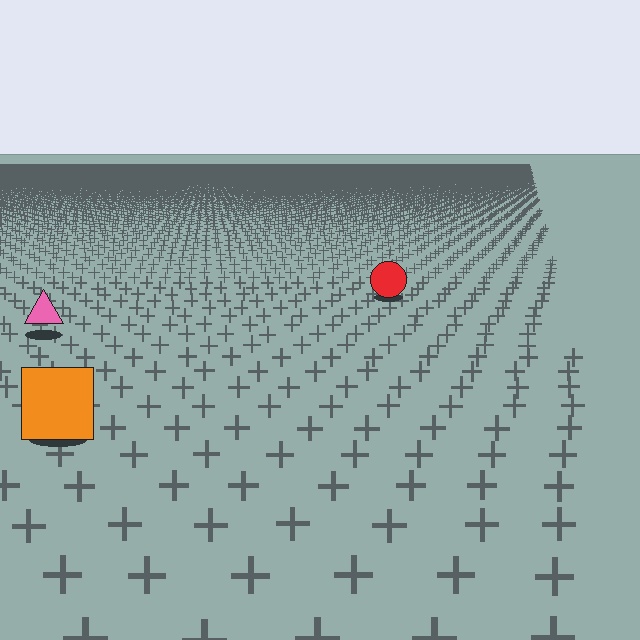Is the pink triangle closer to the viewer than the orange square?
No. The orange square is closer — you can tell from the texture gradient: the ground texture is coarser near it.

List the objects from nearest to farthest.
From nearest to farthest: the orange square, the pink triangle, the red circle.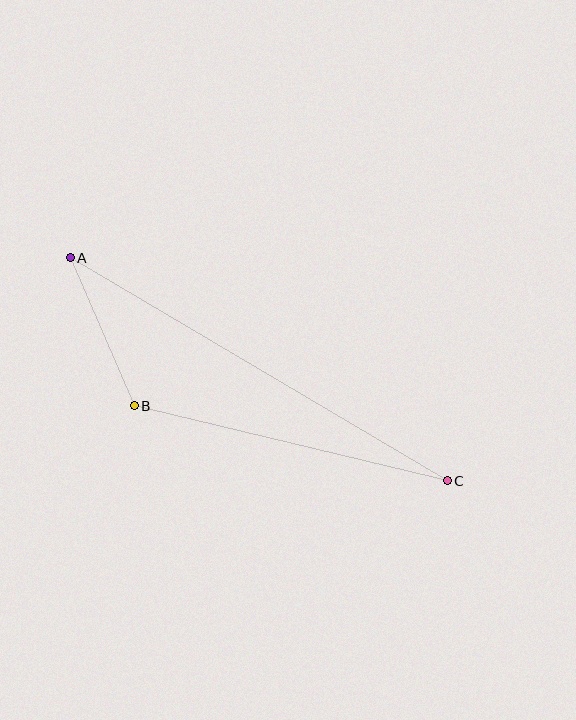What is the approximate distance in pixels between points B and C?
The distance between B and C is approximately 322 pixels.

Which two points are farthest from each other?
Points A and C are farthest from each other.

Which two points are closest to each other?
Points A and B are closest to each other.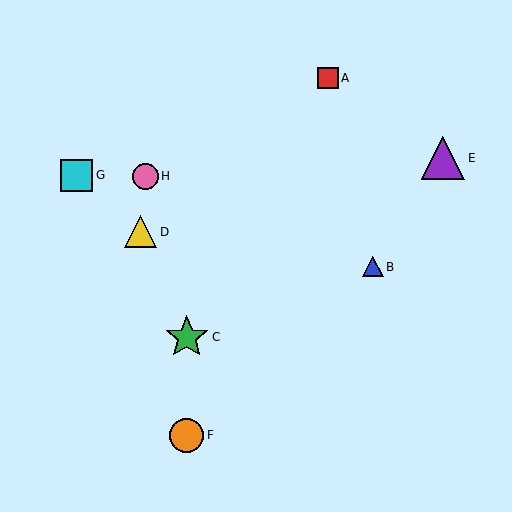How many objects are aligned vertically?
2 objects (C, F) are aligned vertically.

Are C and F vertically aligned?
Yes, both are at x≈187.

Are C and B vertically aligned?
No, C is at x≈187 and B is at x≈373.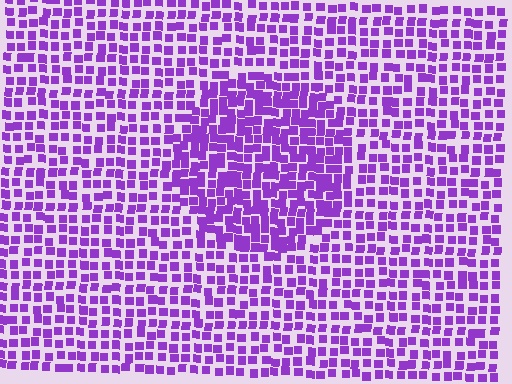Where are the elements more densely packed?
The elements are more densely packed inside the circle boundary.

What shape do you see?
I see a circle.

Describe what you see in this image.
The image contains small purple elements arranged at two different densities. A circle-shaped region is visible where the elements are more densely packed than the surrounding area.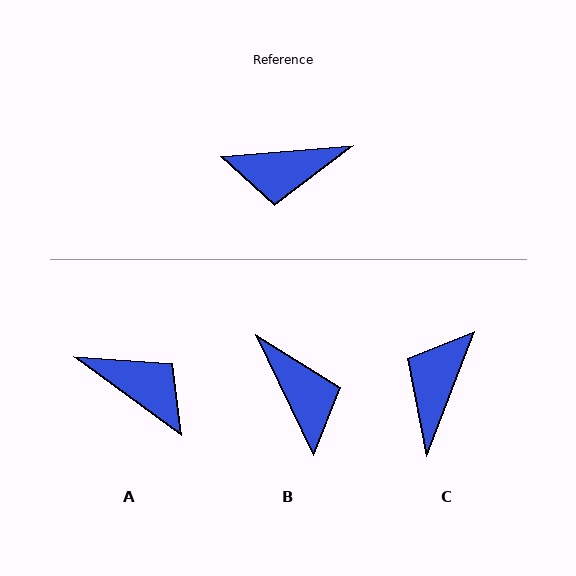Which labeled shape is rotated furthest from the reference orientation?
A, about 139 degrees away.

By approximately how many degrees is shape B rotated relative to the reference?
Approximately 111 degrees counter-clockwise.